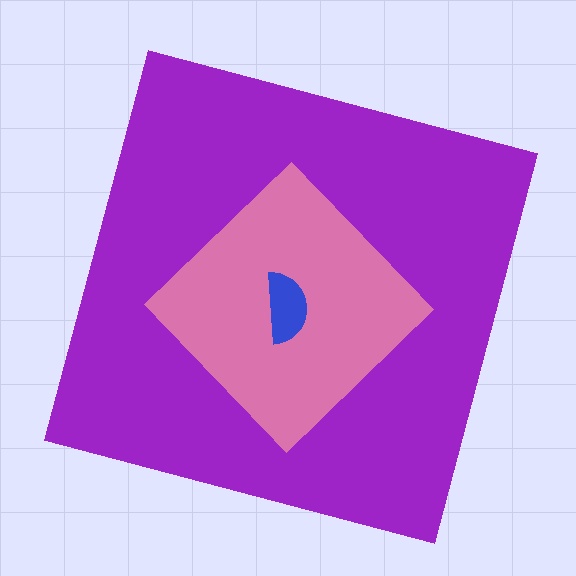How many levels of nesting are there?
3.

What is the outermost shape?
The purple square.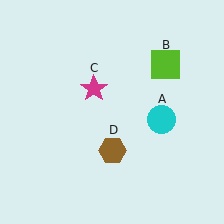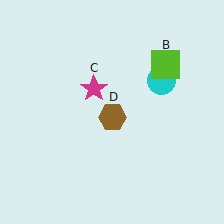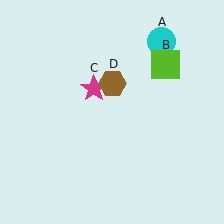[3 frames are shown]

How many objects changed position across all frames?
2 objects changed position: cyan circle (object A), brown hexagon (object D).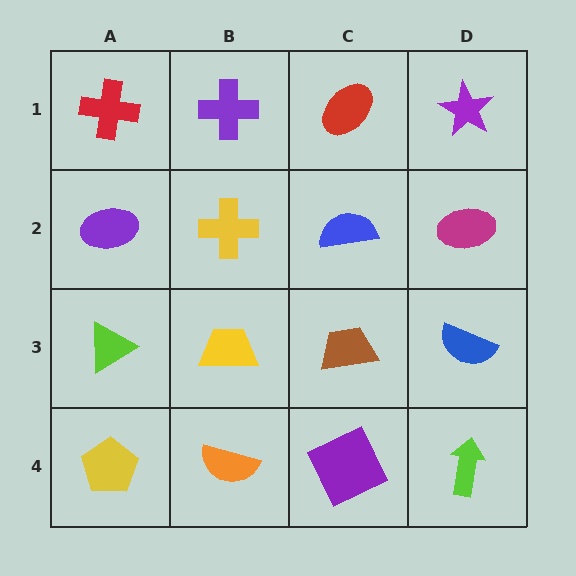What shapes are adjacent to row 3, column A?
A purple ellipse (row 2, column A), a yellow pentagon (row 4, column A), a yellow trapezoid (row 3, column B).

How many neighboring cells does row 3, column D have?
3.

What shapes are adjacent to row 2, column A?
A red cross (row 1, column A), a lime triangle (row 3, column A), a yellow cross (row 2, column B).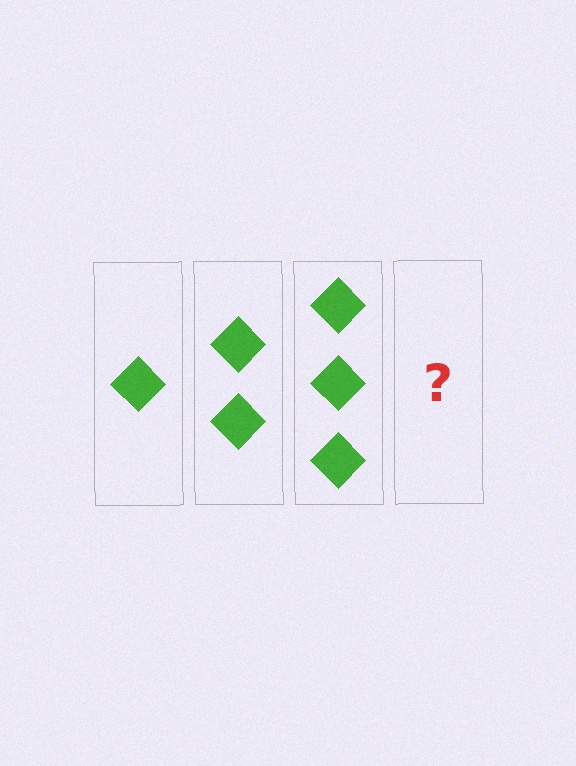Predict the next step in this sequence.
The next step is 4 diamonds.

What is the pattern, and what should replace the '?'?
The pattern is that each step adds one more diamond. The '?' should be 4 diamonds.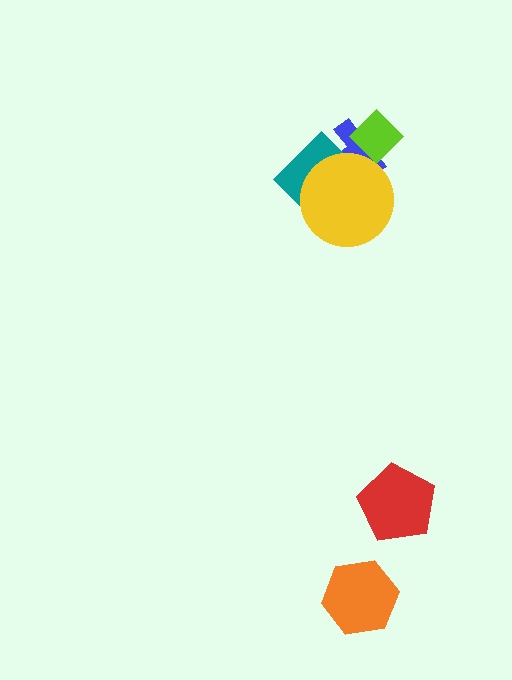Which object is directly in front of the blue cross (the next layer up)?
The lime diamond is directly in front of the blue cross.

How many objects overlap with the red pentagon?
0 objects overlap with the red pentagon.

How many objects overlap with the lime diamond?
1 object overlaps with the lime diamond.